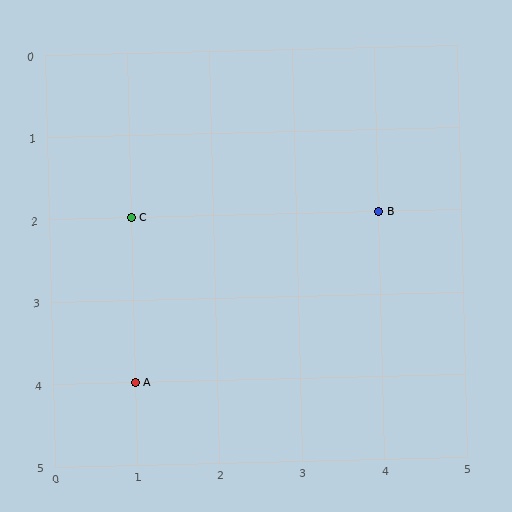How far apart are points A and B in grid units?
Points A and B are 3 columns and 2 rows apart (about 3.6 grid units diagonally).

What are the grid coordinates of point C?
Point C is at grid coordinates (1, 2).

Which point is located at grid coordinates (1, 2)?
Point C is at (1, 2).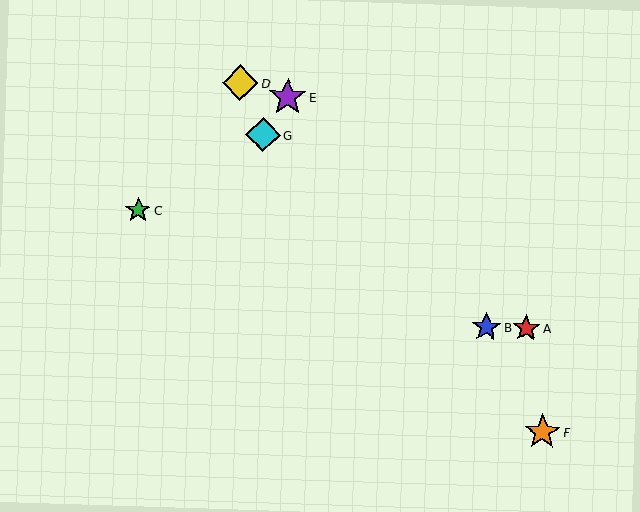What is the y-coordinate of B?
Object B is at y≈327.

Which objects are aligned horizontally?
Objects A, B are aligned horizontally.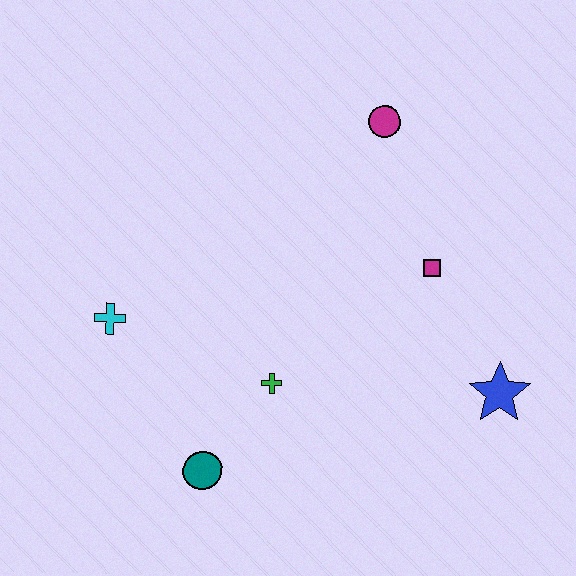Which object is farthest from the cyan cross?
The blue star is farthest from the cyan cross.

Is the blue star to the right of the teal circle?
Yes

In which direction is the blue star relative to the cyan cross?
The blue star is to the right of the cyan cross.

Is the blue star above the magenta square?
No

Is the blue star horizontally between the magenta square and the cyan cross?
No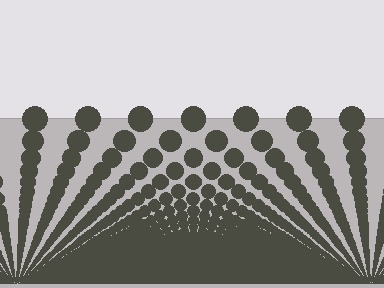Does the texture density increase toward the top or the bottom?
Density increases toward the bottom.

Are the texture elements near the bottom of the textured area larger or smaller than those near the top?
Smaller. The gradient is inverted — elements near the bottom are smaller and denser.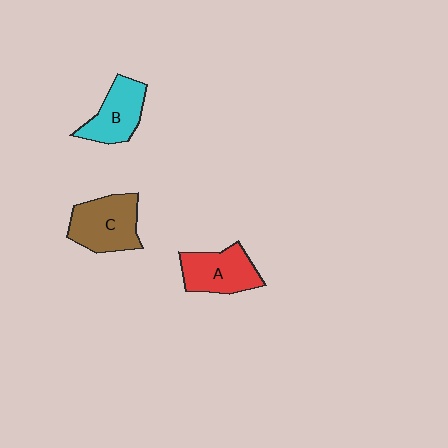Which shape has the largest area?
Shape C (brown).